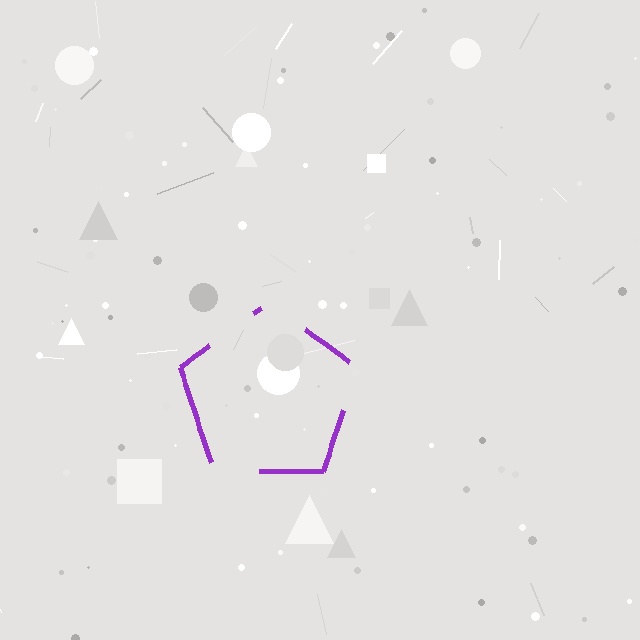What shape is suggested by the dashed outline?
The dashed outline suggests a pentagon.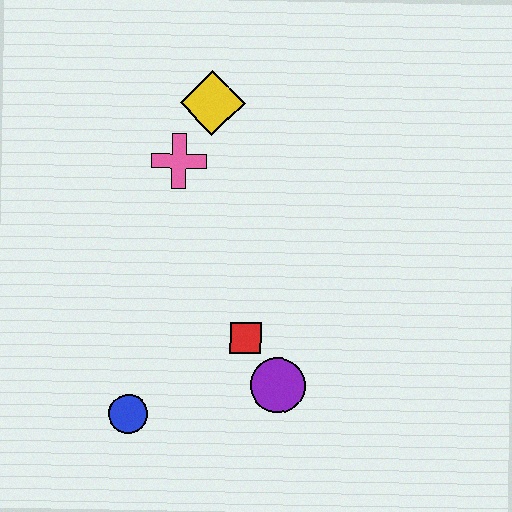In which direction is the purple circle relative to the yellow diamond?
The purple circle is below the yellow diamond.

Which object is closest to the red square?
The purple circle is closest to the red square.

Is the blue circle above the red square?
No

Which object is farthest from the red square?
The yellow diamond is farthest from the red square.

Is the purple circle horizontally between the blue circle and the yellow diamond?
No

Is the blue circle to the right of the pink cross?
No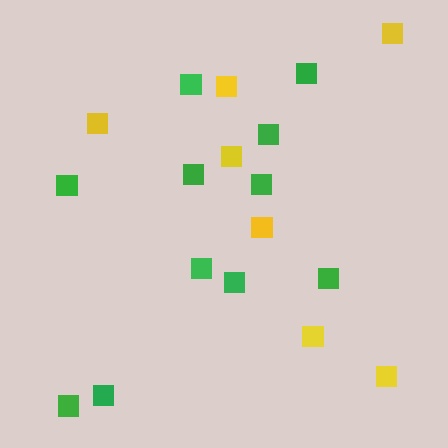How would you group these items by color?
There are 2 groups: one group of green squares (11) and one group of yellow squares (7).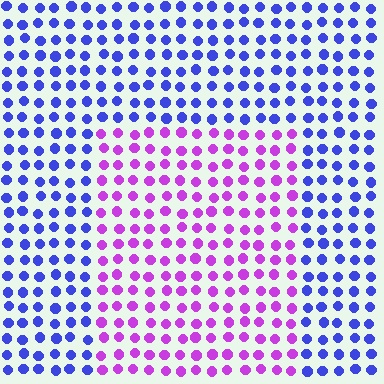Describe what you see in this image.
The image is filled with small blue elements in a uniform arrangement. A rectangle-shaped region is visible where the elements are tinted to a slightly different hue, forming a subtle color boundary.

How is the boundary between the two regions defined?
The boundary is defined purely by a slight shift in hue (about 54 degrees). Spacing, size, and orientation are identical on both sides.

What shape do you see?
I see a rectangle.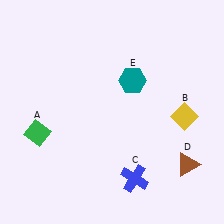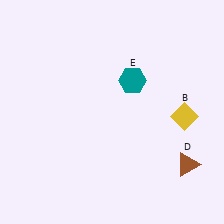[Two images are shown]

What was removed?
The green diamond (A), the blue cross (C) were removed in Image 2.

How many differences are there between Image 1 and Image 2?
There are 2 differences between the two images.